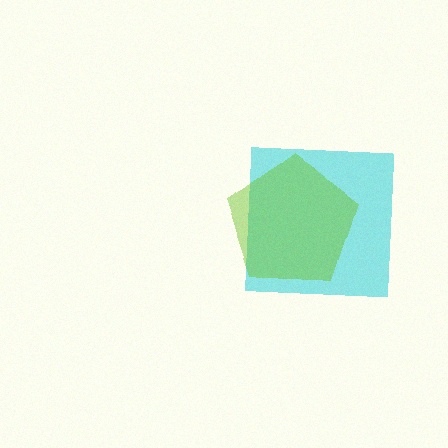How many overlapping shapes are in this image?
There are 2 overlapping shapes in the image.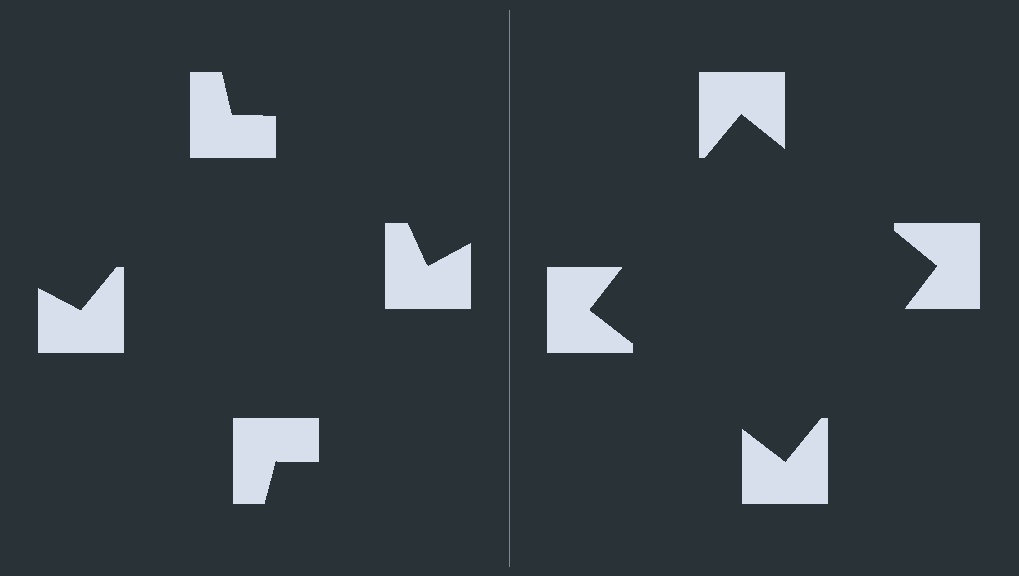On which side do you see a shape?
An illusory square appears on the right side. On the left side the wedge cuts are rotated, so no coherent shape forms.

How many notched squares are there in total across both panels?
8 — 4 on each side.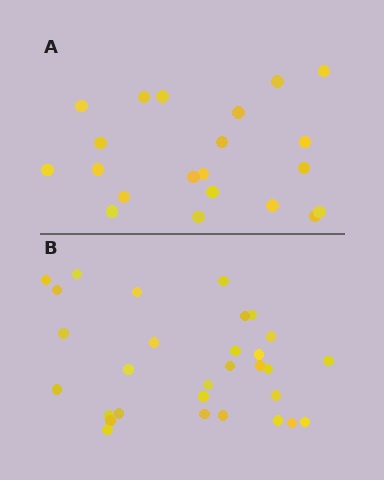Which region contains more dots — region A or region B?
Region B (the bottom region) has more dots.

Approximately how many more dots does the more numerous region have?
Region B has roughly 8 or so more dots than region A.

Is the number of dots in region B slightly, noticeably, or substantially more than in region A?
Region B has noticeably more, but not dramatically so. The ratio is roughly 1.4 to 1.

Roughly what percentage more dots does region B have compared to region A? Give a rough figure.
About 45% more.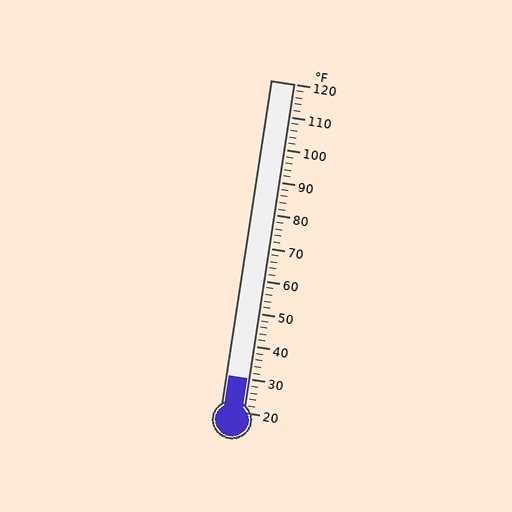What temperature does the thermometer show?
The thermometer shows approximately 30°F.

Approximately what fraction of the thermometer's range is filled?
The thermometer is filled to approximately 10% of its range.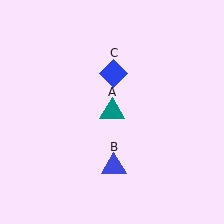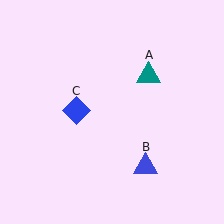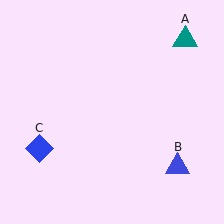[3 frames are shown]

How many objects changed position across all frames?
3 objects changed position: teal triangle (object A), blue triangle (object B), blue diamond (object C).